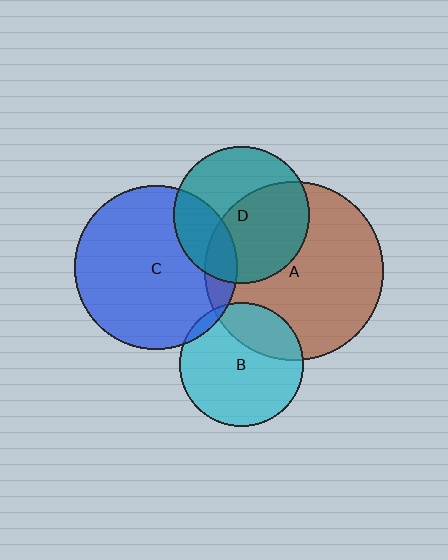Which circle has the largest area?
Circle A (brown).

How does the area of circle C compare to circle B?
Approximately 1.7 times.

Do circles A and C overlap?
Yes.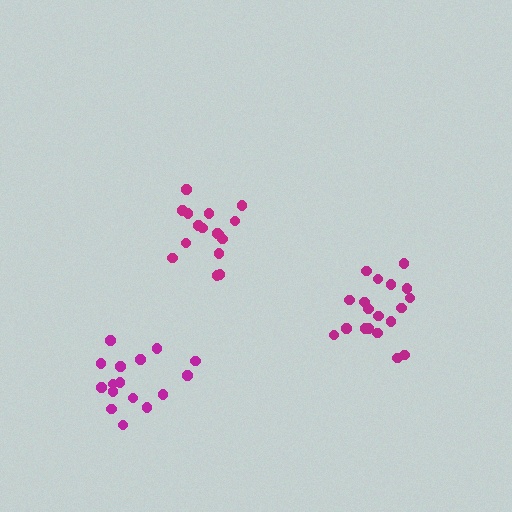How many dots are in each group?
Group 1: 19 dots, Group 2: 16 dots, Group 3: 16 dots (51 total).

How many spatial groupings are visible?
There are 3 spatial groupings.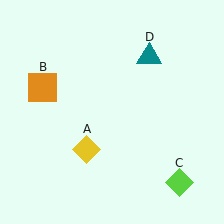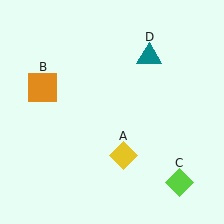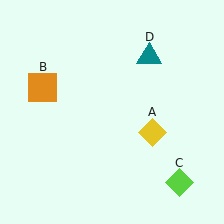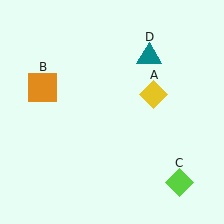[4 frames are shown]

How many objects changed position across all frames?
1 object changed position: yellow diamond (object A).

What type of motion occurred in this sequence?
The yellow diamond (object A) rotated counterclockwise around the center of the scene.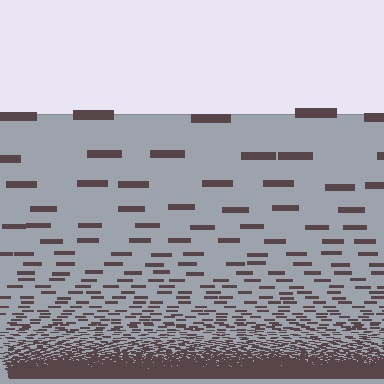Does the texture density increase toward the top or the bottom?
Density increases toward the bottom.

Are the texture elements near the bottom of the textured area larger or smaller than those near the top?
Smaller. The gradient is inverted — elements near the bottom are smaller and denser.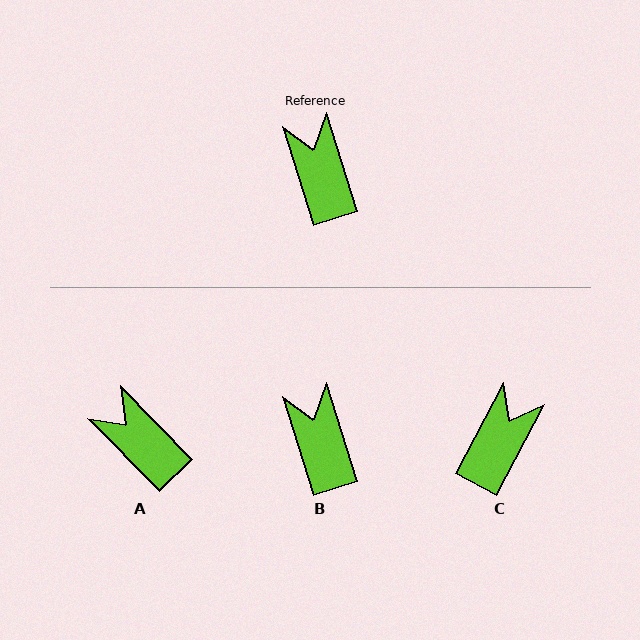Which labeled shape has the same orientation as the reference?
B.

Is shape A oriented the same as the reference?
No, it is off by about 27 degrees.